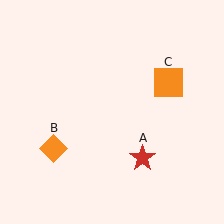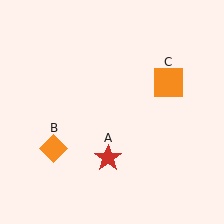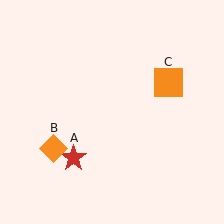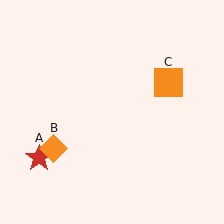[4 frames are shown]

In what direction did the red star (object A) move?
The red star (object A) moved left.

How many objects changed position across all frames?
1 object changed position: red star (object A).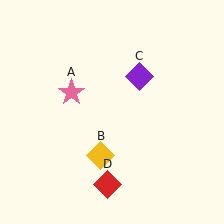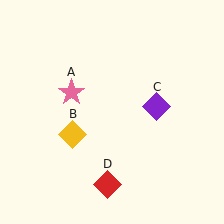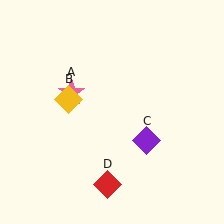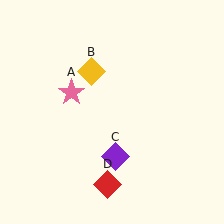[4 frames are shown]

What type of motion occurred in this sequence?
The yellow diamond (object B), purple diamond (object C) rotated clockwise around the center of the scene.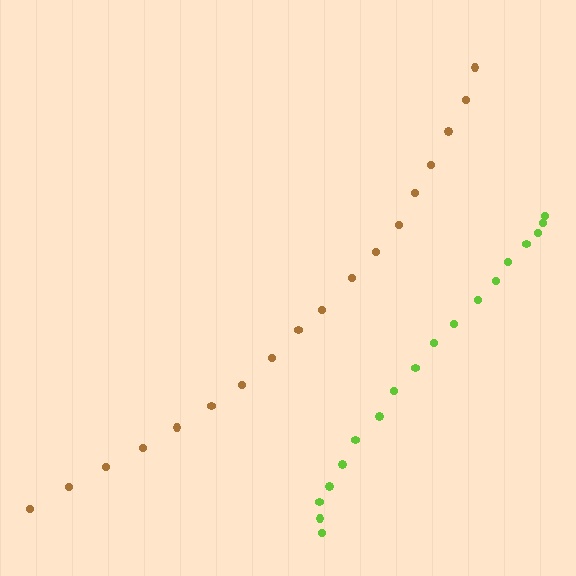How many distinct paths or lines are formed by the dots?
There are 2 distinct paths.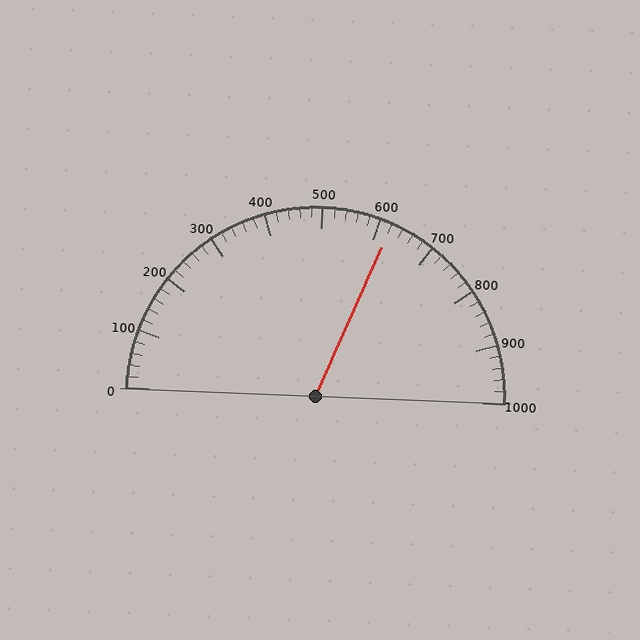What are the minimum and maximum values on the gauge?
The gauge ranges from 0 to 1000.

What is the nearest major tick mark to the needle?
The nearest major tick mark is 600.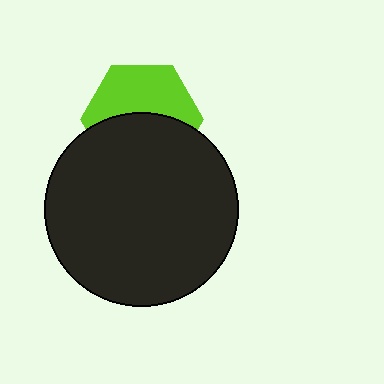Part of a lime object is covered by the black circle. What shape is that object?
It is a hexagon.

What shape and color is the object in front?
The object in front is a black circle.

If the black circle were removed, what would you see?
You would see the complete lime hexagon.